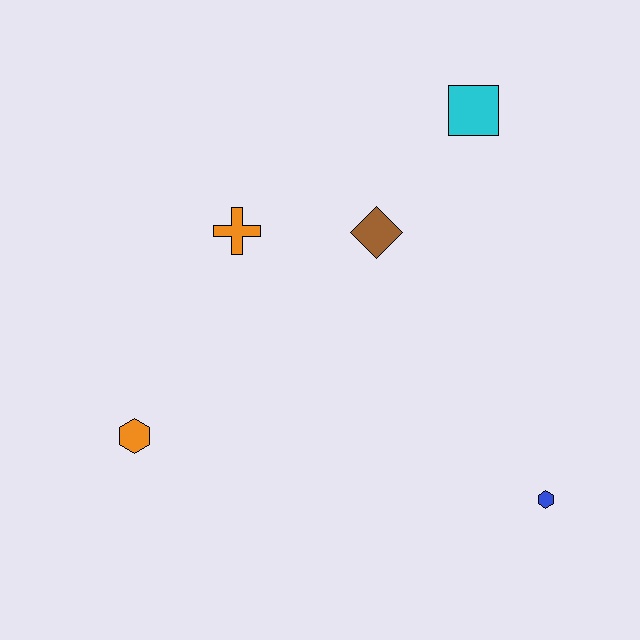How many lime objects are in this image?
There are no lime objects.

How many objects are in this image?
There are 5 objects.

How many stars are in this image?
There are no stars.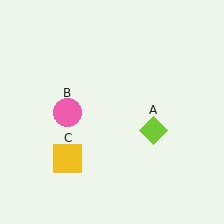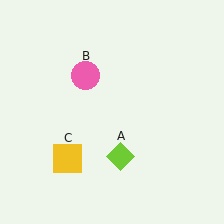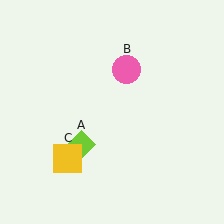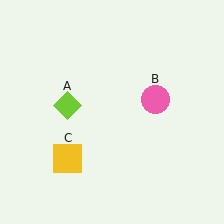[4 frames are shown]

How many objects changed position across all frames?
2 objects changed position: lime diamond (object A), pink circle (object B).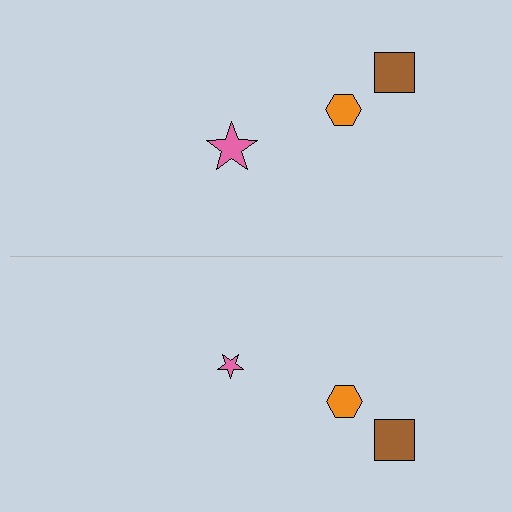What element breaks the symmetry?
The pink star on the bottom side has a different size than its mirror counterpart.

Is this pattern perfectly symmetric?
No, the pattern is not perfectly symmetric. The pink star on the bottom side has a different size than its mirror counterpart.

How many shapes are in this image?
There are 6 shapes in this image.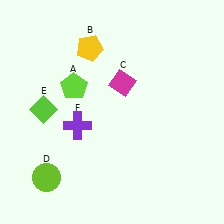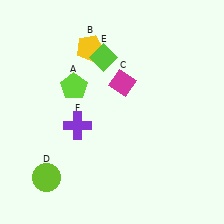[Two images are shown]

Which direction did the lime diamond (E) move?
The lime diamond (E) moved right.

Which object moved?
The lime diamond (E) moved right.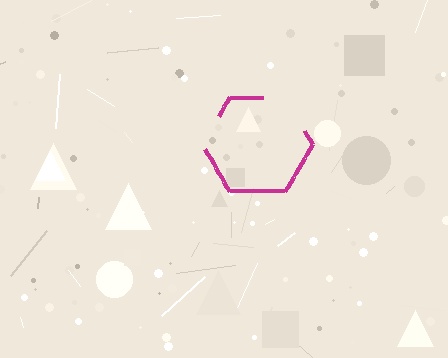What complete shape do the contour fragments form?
The contour fragments form a hexagon.